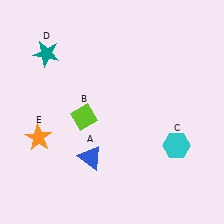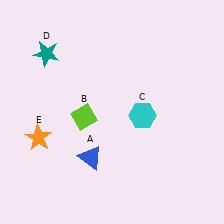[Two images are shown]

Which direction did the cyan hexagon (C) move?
The cyan hexagon (C) moved left.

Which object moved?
The cyan hexagon (C) moved left.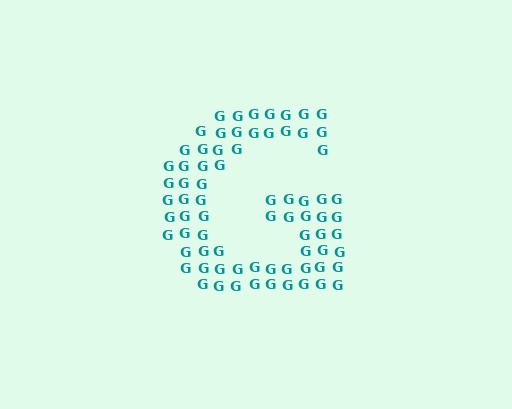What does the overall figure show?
The overall figure shows the letter G.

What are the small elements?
The small elements are letter G's.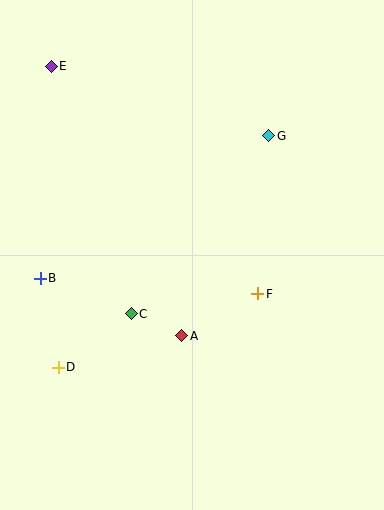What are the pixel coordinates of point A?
Point A is at (182, 336).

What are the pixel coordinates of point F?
Point F is at (258, 294).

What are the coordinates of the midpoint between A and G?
The midpoint between A and G is at (225, 236).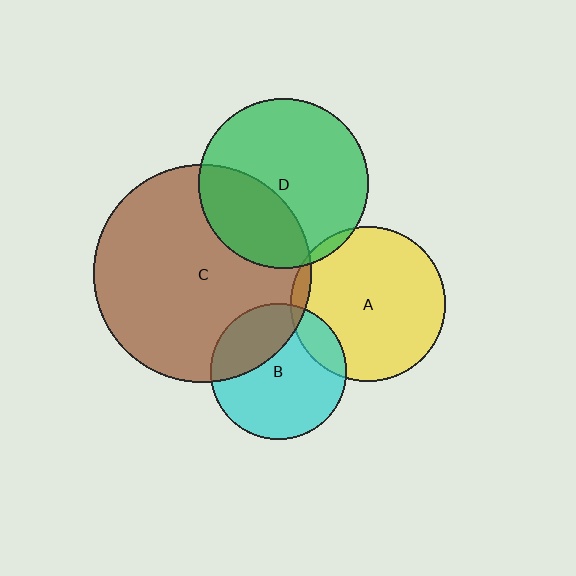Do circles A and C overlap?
Yes.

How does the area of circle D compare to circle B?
Approximately 1.6 times.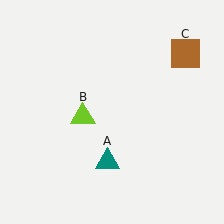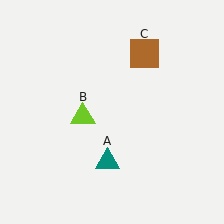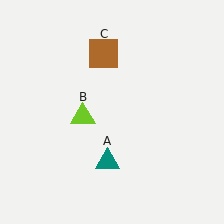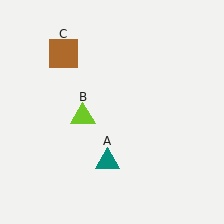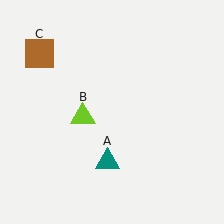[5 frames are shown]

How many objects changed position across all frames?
1 object changed position: brown square (object C).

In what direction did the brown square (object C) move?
The brown square (object C) moved left.